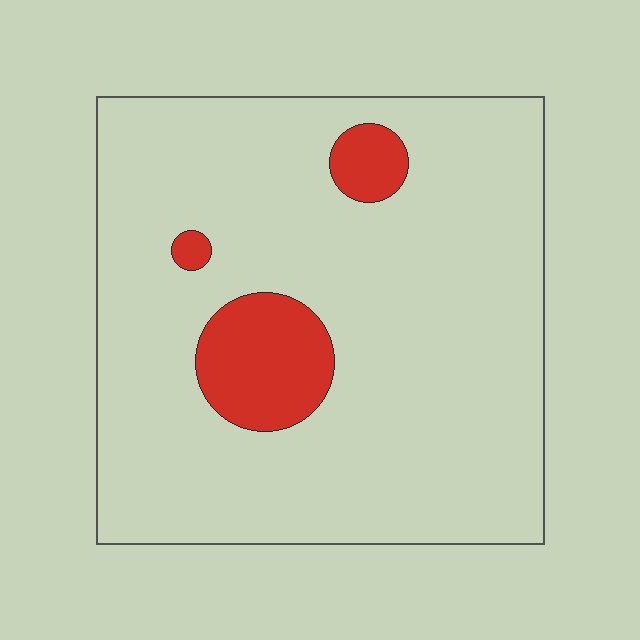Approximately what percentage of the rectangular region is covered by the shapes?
Approximately 10%.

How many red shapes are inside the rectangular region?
3.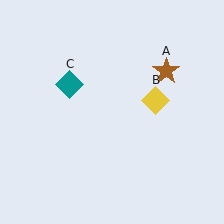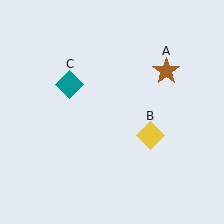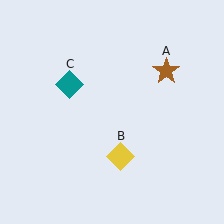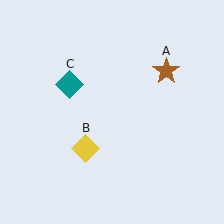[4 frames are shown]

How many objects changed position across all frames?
1 object changed position: yellow diamond (object B).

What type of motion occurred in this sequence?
The yellow diamond (object B) rotated clockwise around the center of the scene.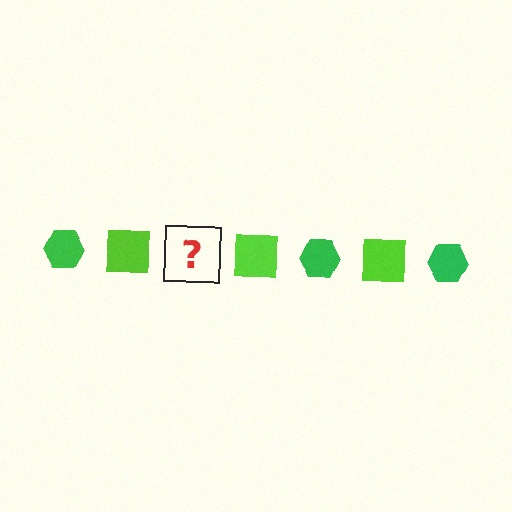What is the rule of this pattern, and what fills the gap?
The rule is that the pattern alternates between green hexagon and lime square. The gap should be filled with a green hexagon.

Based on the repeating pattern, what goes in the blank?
The blank should be a green hexagon.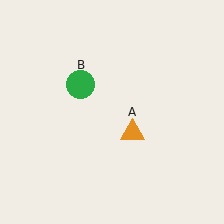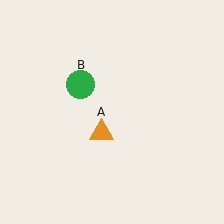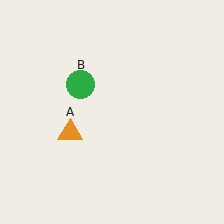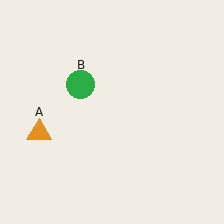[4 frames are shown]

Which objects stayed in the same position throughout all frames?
Green circle (object B) remained stationary.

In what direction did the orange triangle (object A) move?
The orange triangle (object A) moved left.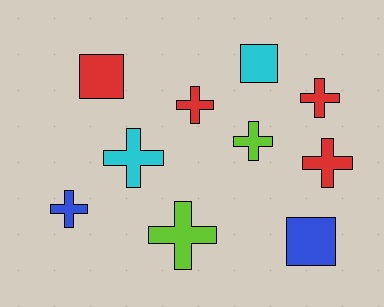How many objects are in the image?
There are 10 objects.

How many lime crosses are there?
There are 2 lime crosses.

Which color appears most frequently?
Red, with 4 objects.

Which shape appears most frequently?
Cross, with 7 objects.